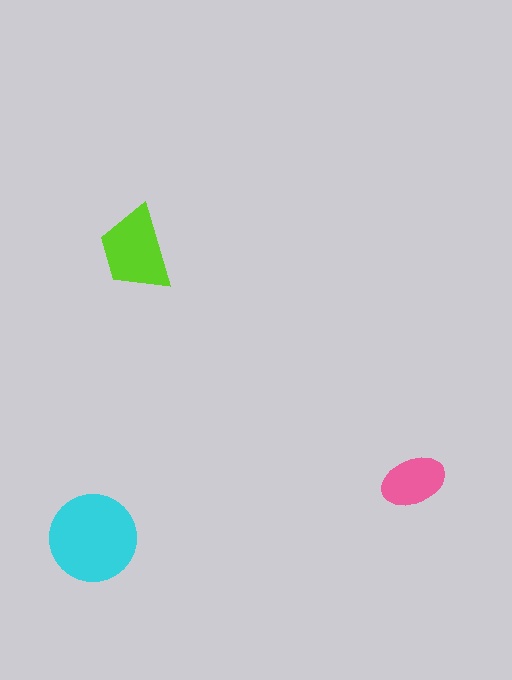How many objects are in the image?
There are 3 objects in the image.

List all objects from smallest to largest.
The pink ellipse, the lime trapezoid, the cyan circle.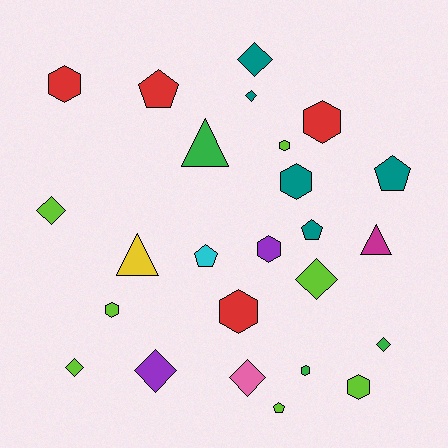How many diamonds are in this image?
There are 8 diamonds.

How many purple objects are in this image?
There are 2 purple objects.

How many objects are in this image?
There are 25 objects.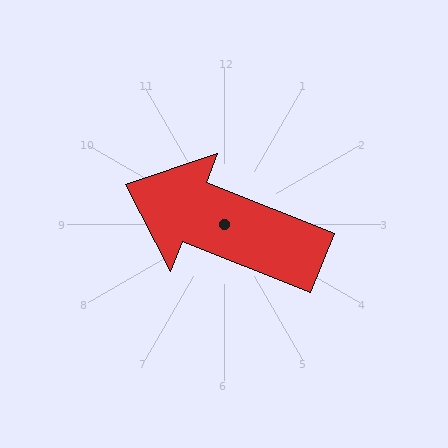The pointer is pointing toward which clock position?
Roughly 10 o'clock.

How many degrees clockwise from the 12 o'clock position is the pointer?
Approximately 292 degrees.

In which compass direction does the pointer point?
West.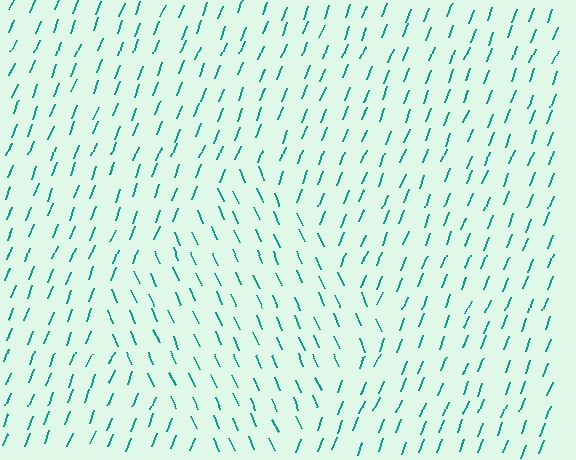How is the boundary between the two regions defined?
The boundary is defined purely by a change in line orientation (approximately 45 degrees difference). All lines are the same color and thickness.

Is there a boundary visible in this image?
Yes, there is a texture boundary formed by a change in line orientation.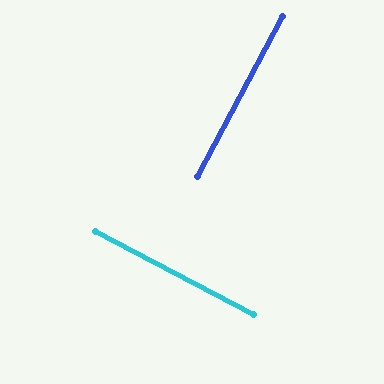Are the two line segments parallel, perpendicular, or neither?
Perpendicular — they meet at approximately 89°.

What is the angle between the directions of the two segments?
Approximately 89 degrees.